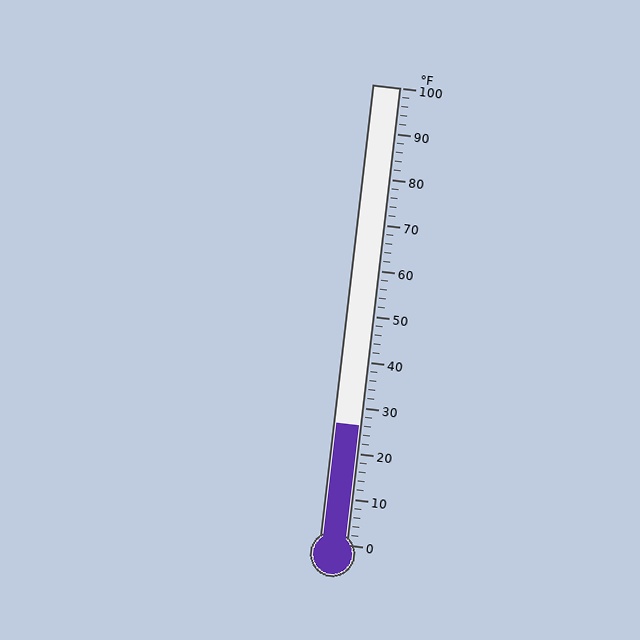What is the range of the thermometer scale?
The thermometer scale ranges from 0°F to 100°F.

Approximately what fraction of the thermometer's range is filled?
The thermometer is filled to approximately 25% of its range.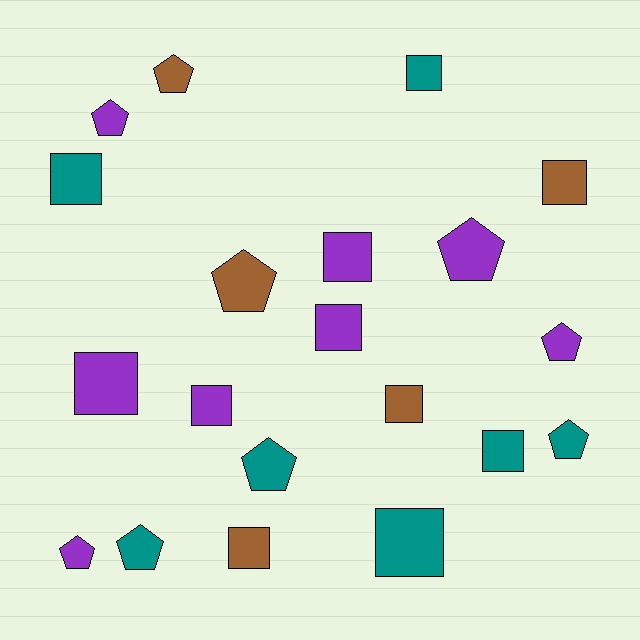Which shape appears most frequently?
Square, with 11 objects.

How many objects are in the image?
There are 20 objects.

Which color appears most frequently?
Purple, with 8 objects.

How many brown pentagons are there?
There are 2 brown pentagons.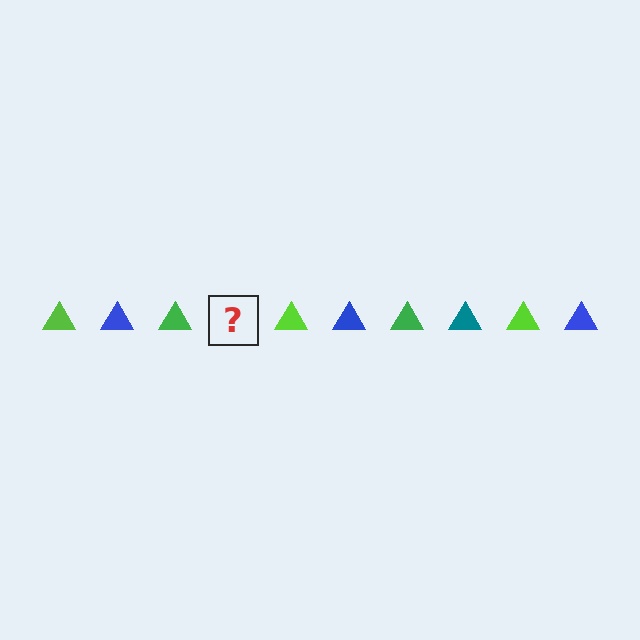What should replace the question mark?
The question mark should be replaced with a teal triangle.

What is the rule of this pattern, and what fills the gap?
The rule is that the pattern cycles through lime, blue, green, teal triangles. The gap should be filled with a teal triangle.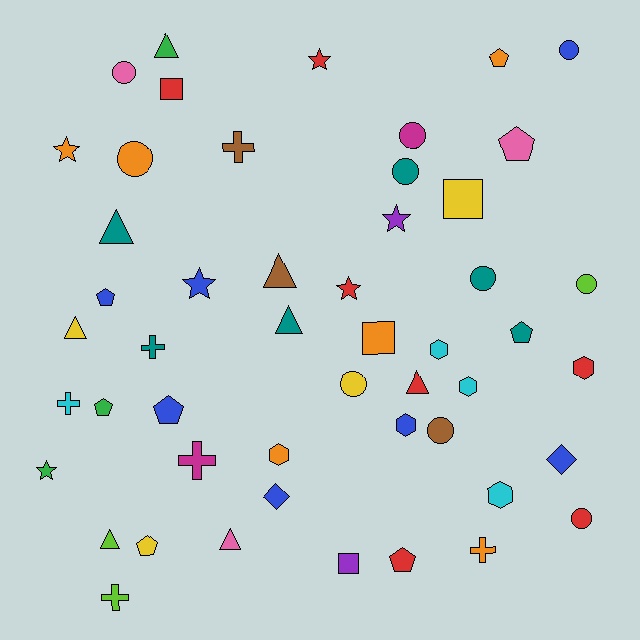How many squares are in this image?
There are 4 squares.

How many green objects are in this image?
There are 3 green objects.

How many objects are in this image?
There are 50 objects.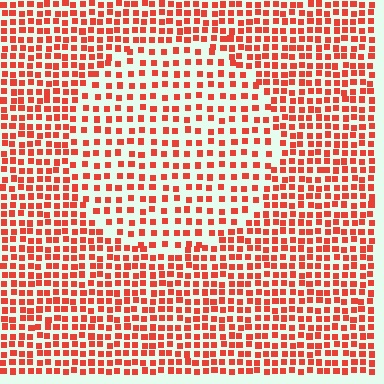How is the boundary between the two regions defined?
The boundary is defined by a change in element density (approximately 1.7x ratio). All elements are the same color, size, and shape.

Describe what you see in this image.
The image contains small red elements arranged at two different densities. A circle-shaped region is visible where the elements are less densely packed than the surrounding area.